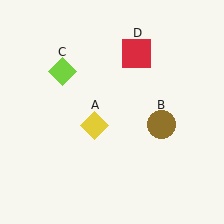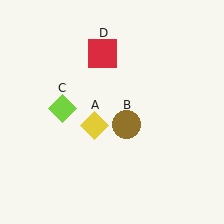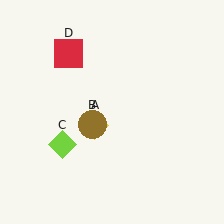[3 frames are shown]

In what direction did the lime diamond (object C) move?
The lime diamond (object C) moved down.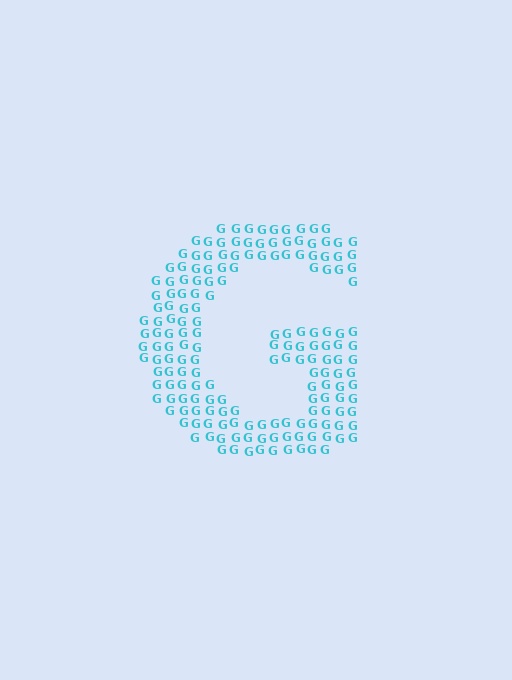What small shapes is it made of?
It is made of small letter G's.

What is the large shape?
The large shape is the letter G.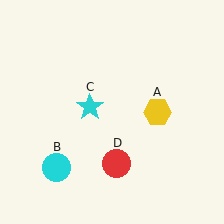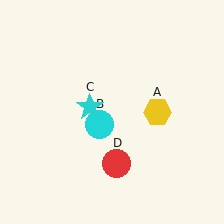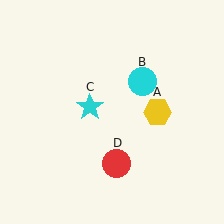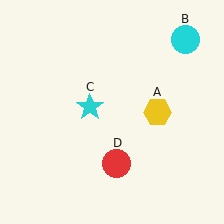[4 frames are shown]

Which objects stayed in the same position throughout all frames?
Yellow hexagon (object A) and cyan star (object C) and red circle (object D) remained stationary.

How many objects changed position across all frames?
1 object changed position: cyan circle (object B).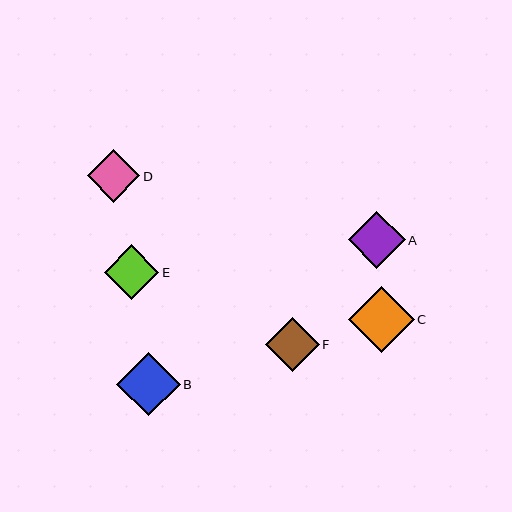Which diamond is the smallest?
Diamond D is the smallest with a size of approximately 53 pixels.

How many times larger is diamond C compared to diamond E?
Diamond C is approximately 1.2 times the size of diamond E.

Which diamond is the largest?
Diamond C is the largest with a size of approximately 66 pixels.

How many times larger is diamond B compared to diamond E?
Diamond B is approximately 1.2 times the size of diamond E.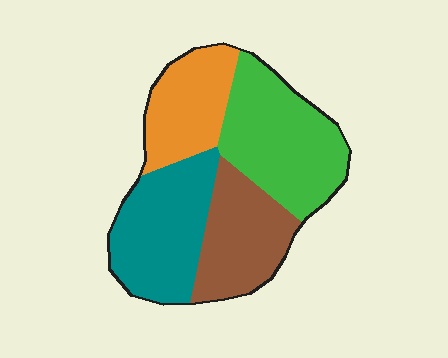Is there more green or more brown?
Green.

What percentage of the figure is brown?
Brown covers 22% of the figure.